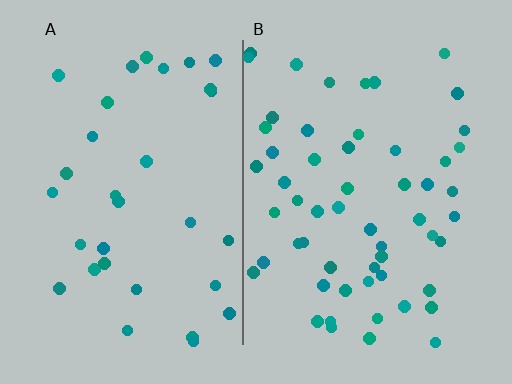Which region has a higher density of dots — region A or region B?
B (the right).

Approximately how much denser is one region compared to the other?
Approximately 1.7× — region B over region A.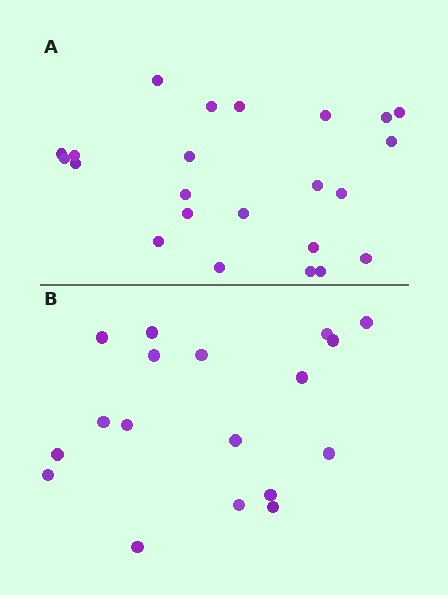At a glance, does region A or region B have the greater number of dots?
Region A (the top region) has more dots.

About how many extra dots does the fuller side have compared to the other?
Region A has about 5 more dots than region B.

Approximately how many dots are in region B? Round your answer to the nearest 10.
About 20 dots. (The exact count is 18, which rounds to 20.)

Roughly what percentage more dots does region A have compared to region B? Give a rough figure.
About 30% more.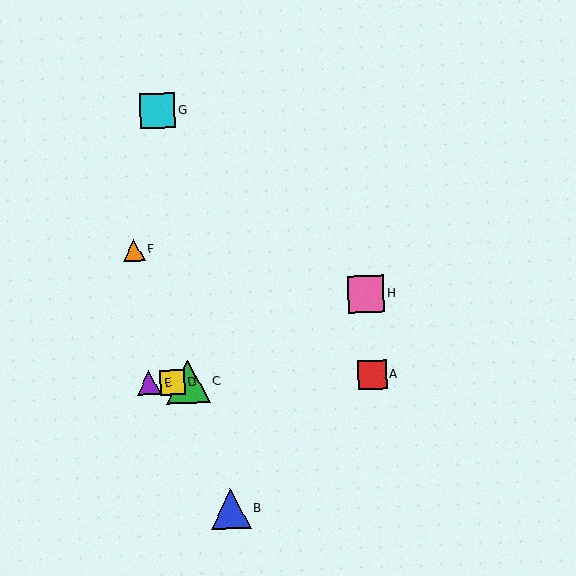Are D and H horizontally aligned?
No, D is at y≈382 and H is at y≈294.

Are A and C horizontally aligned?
Yes, both are at y≈375.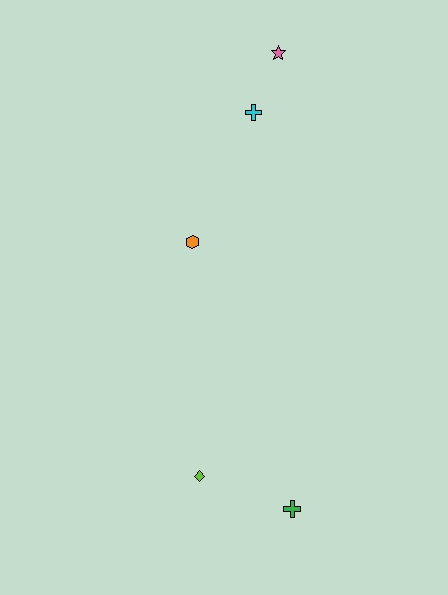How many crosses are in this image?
There are 2 crosses.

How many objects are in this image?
There are 5 objects.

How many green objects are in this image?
There is 1 green object.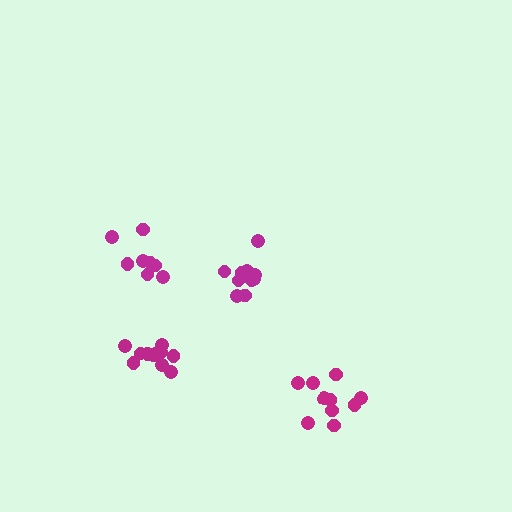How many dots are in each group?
Group 1: 8 dots, Group 2: 10 dots, Group 3: 11 dots, Group 4: 10 dots (39 total).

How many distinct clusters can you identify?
There are 4 distinct clusters.